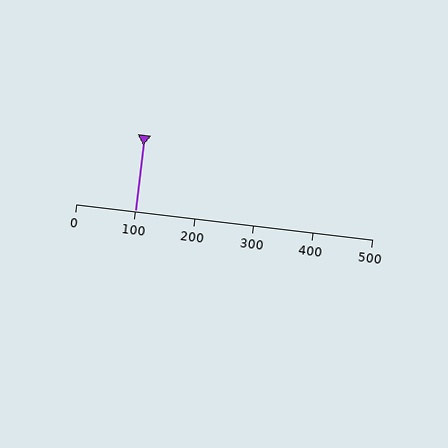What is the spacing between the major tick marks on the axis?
The major ticks are spaced 100 apart.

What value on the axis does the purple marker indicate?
The marker indicates approximately 100.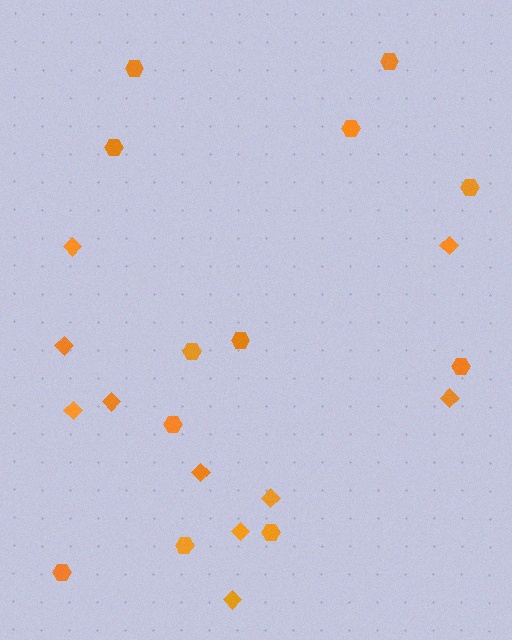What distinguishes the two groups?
There are 2 groups: one group of hexagons (12) and one group of diamonds (10).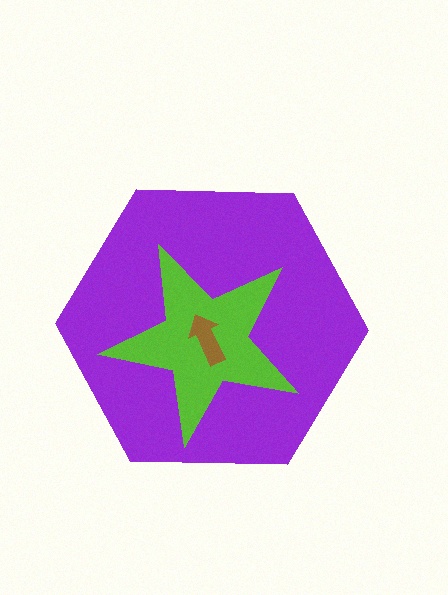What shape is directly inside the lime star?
The brown arrow.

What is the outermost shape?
The purple hexagon.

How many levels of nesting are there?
3.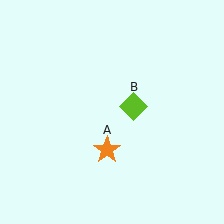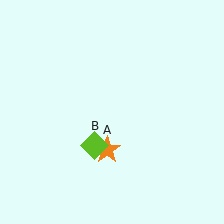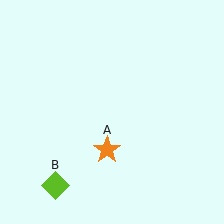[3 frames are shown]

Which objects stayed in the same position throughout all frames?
Orange star (object A) remained stationary.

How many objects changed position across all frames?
1 object changed position: lime diamond (object B).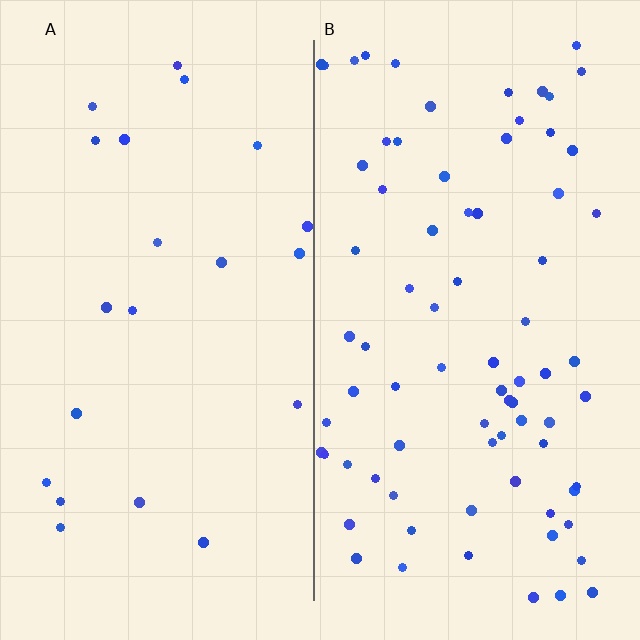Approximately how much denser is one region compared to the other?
Approximately 3.7× — region B over region A.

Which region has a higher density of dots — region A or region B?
B (the right).